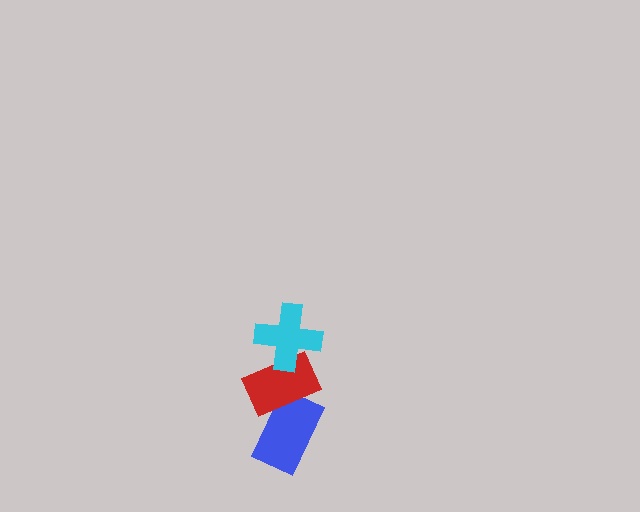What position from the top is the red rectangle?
The red rectangle is 2nd from the top.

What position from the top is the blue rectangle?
The blue rectangle is 3rd from the top.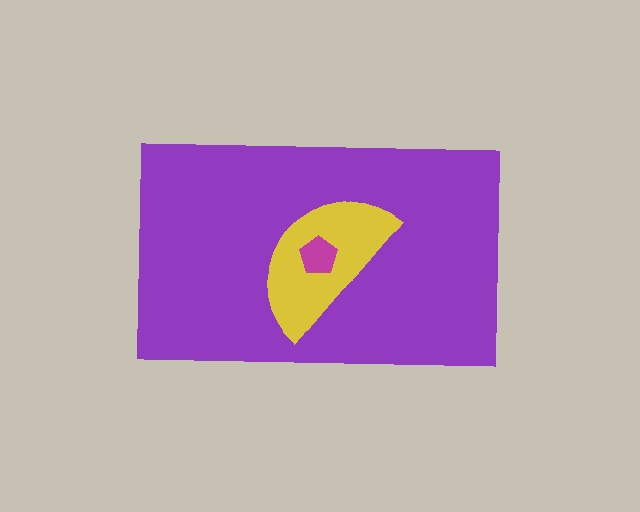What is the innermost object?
The magenta pentagon.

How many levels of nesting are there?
3.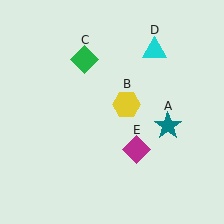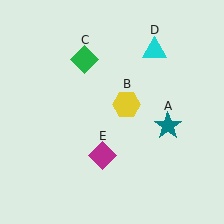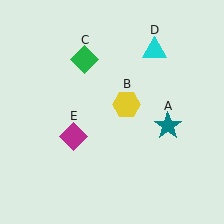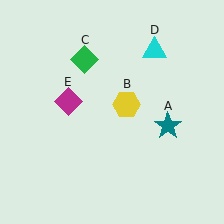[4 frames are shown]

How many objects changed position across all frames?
1 object changed position: magenta diamond (object E).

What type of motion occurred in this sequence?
The magenta diamond (object E) rotated clockwise around the center of the scene.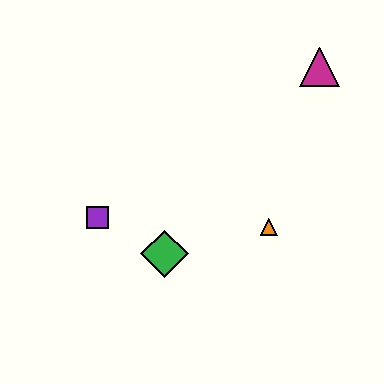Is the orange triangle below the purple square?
Yes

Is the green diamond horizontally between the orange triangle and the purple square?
Yes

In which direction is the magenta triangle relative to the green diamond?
The magenta triangle is above the green diamond.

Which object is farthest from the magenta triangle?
The purple square is farthest from the magenta triangle.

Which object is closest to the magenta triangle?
The orange triangle is closest to the magenta triangle.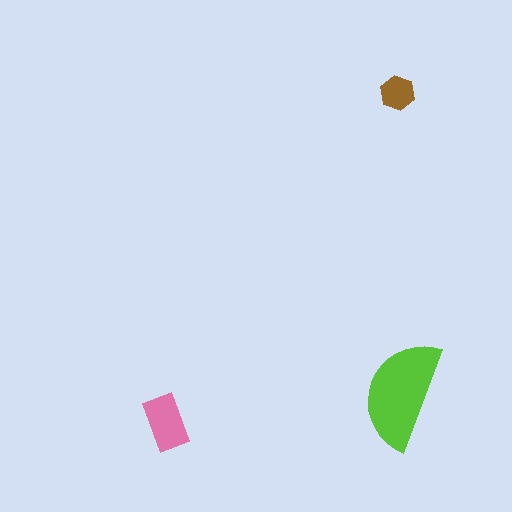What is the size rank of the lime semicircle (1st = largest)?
1st.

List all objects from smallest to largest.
The brown hexagon, the pink rectangle, the lime semicircle.